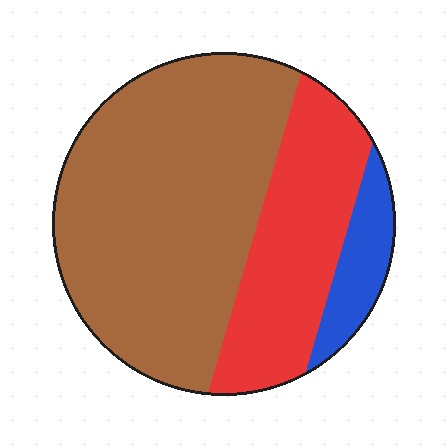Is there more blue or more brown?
Brown.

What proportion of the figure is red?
Red takes up between a sixth and a third of the figure.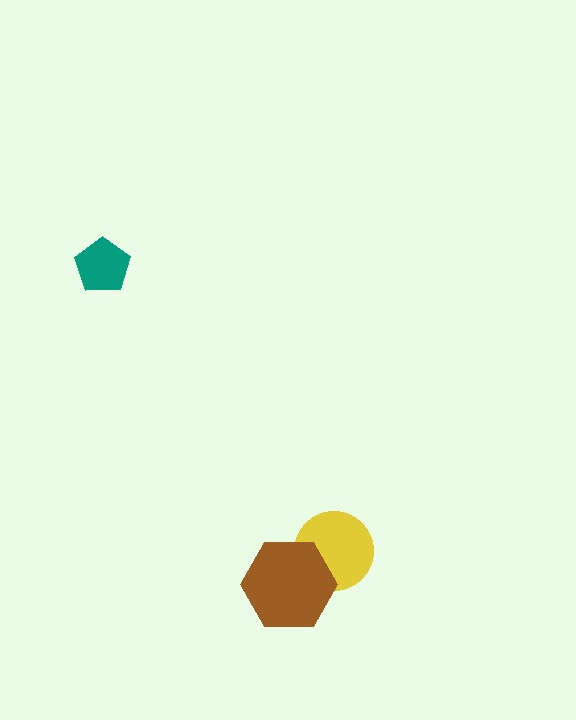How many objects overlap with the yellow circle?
1 object overlaps with the yellow circle.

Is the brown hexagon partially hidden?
No, no other shape covers it.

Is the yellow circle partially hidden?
Yes, it is partially covered by another shape.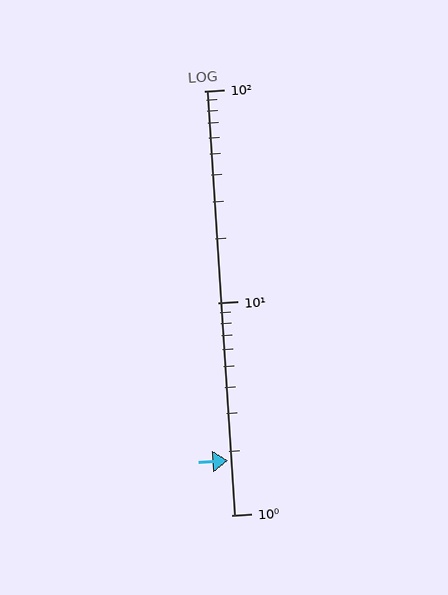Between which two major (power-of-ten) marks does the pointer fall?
The pointer is between 1 and 10.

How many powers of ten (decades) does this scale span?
The scale spans 2 decades, from 1 to 100.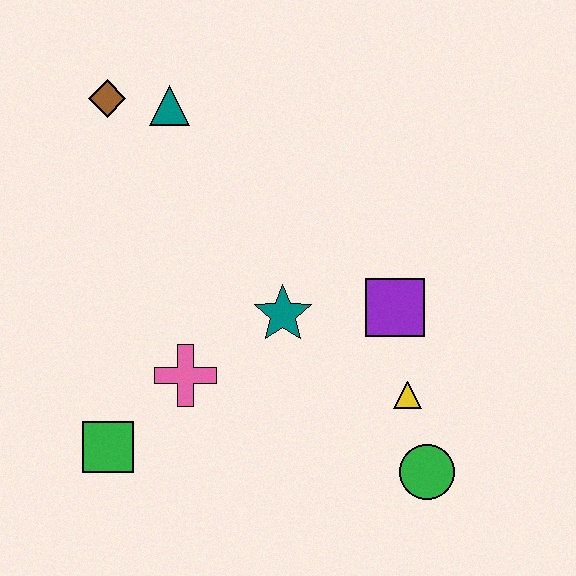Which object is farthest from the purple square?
The brown diamond is farthest from the purple square.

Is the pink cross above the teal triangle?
No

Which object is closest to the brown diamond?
The teal triangle is closest to the brown diamond.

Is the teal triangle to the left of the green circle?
Yes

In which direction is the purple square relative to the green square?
The purple square is to the right of the green square.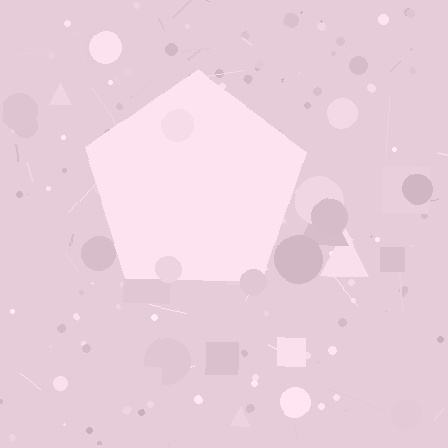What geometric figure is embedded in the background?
A pentagon is embedded in the background.